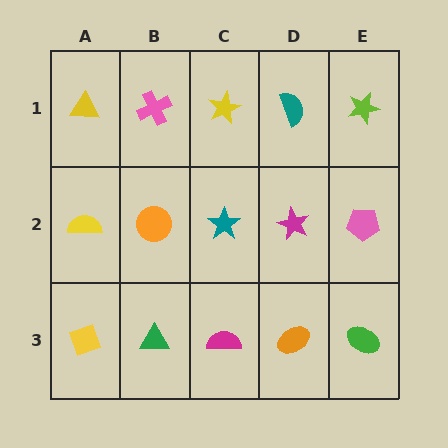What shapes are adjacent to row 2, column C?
A yellow star (row 1, column C), a magenta semicircle (row 3, column C), an orange circle (row 2, column B), a magenta star (row 2, column D).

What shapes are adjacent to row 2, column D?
A teal semicircle (row 1, column D), an orange ellipse (row 3, column D), a teal star (row 2, column C), a pink pentagon (row 2, column E).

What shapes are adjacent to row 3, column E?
A pink pentagon (row 2, column E), an orange ellipse (row 3, column D).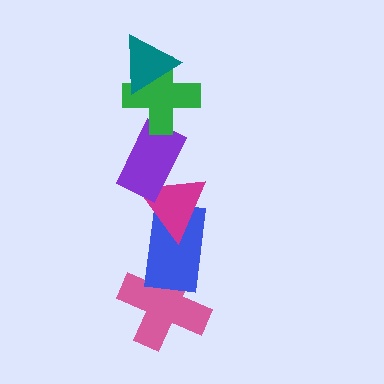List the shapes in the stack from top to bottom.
From top to bottom: the teal triangle, the green cross, the purple rectangle, the magenta triangle, the blue rectangle, the pink cross.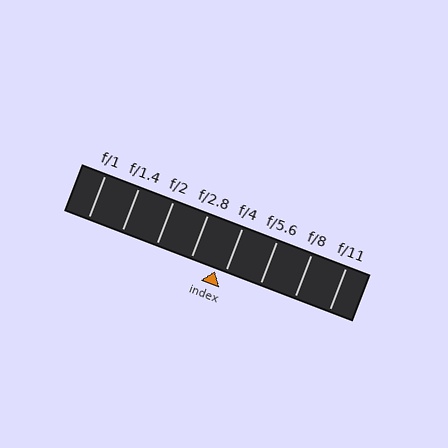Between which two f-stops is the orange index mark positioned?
The index mark is between f/2.8 and f/4.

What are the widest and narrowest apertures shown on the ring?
The widest aperture shown is f/1 and the narrowest is f/11.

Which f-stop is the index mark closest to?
The index mark is closest to f/4.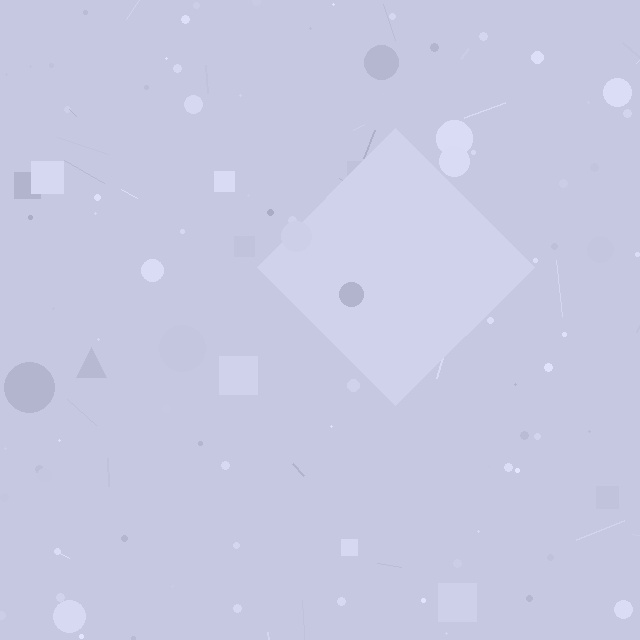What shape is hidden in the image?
A diamond is hidden in the image.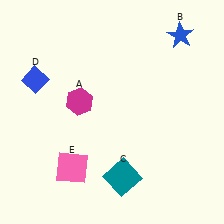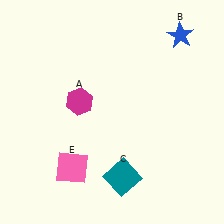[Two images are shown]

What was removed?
The blue diamond (D) was removed in Image 2.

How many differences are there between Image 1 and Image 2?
There is 1 difference between the two images.